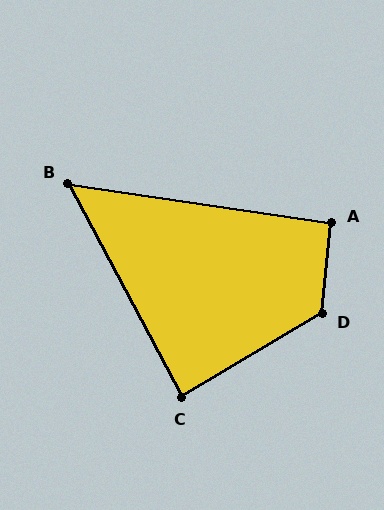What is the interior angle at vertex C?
Approximately 87 degrees (approximately right).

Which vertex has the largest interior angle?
D, at approximately 126 degrees.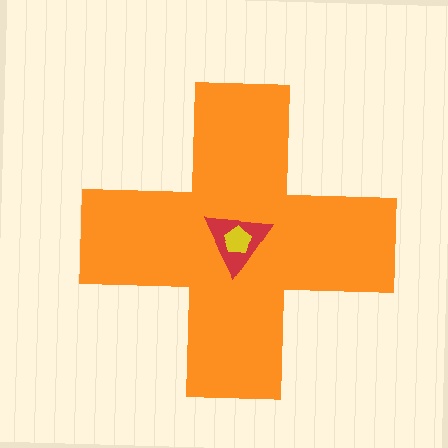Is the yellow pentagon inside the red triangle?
Yes.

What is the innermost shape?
The yellow pentagon.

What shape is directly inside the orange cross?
The red triangle.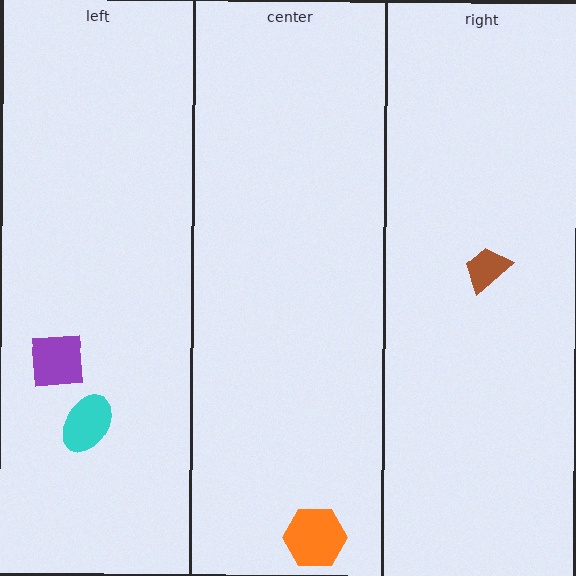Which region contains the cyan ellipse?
The left region.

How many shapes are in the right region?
1.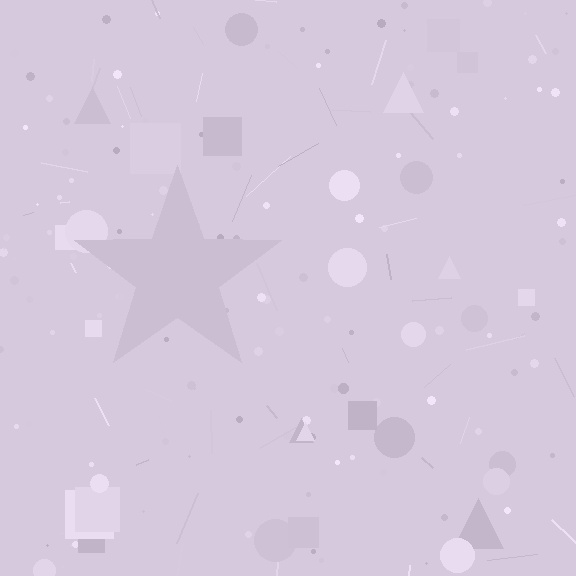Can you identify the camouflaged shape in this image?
The camouflaged shape is a star.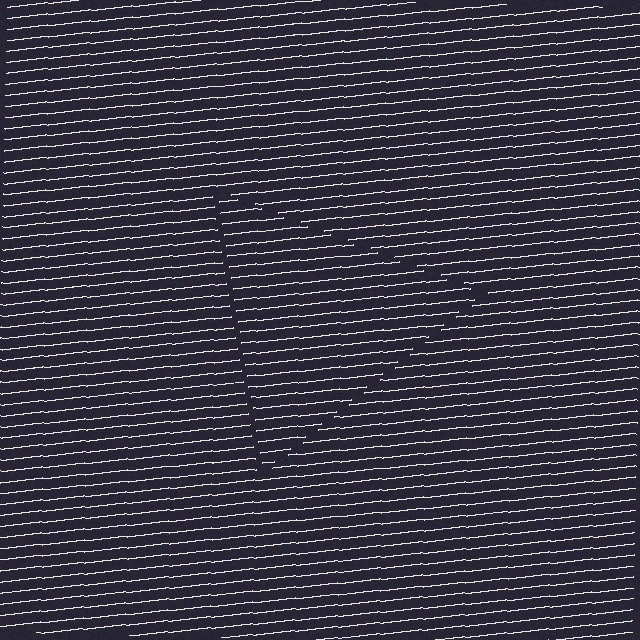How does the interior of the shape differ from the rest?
The interior of the shape contains the same grating, shifted by half a period — the contour is defined by the phase discontinuity where line-ends from the inner and outer gratings abut.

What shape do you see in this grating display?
An illusory triangle. The interior of the shape contains the same grating, shifted by half a period — the contour is defined by the phase discontinuity where line-ends from the inner and outer gratings abut.